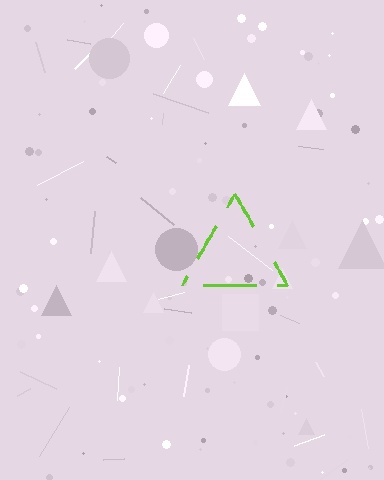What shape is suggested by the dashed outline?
The dashed outline suggests a triangle.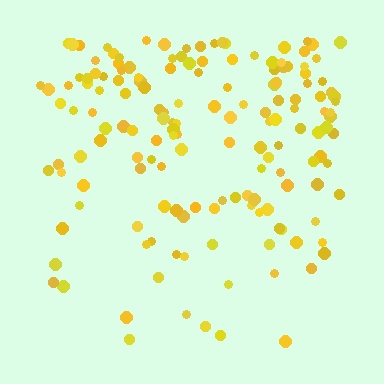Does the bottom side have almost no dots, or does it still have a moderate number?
Still a moderate number, just noticeably fewer than the top.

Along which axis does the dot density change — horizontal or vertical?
Vertical.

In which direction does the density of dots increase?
From bottom to top, with the top side densest.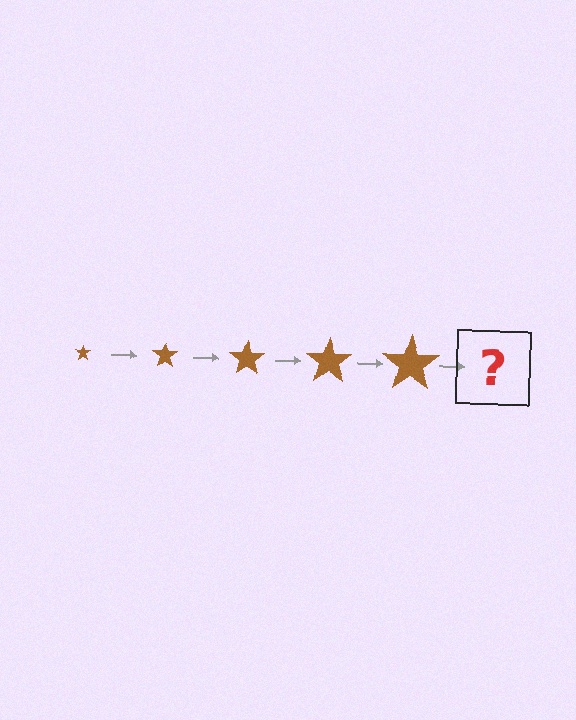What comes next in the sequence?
The next element should be a brown star, larger than the previous one.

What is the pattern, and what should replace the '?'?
The pattern is that the star gets progressively larger each step. The '?' should be a brown star, larger than the previous one.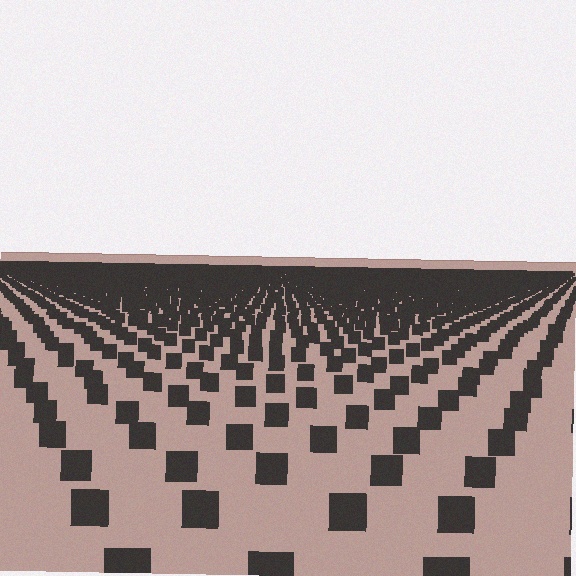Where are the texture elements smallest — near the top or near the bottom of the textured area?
Near the top.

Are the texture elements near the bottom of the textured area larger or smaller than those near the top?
Larger. Near the bottom, elements are closer to the viewer and appear at a bigger on-screen size.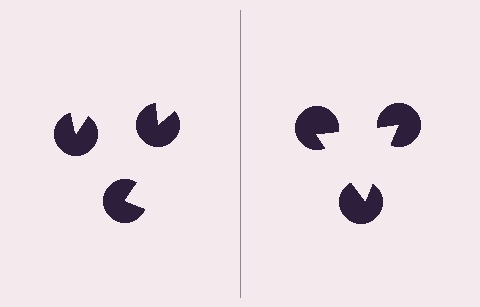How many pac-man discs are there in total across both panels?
6 — 3 on each side.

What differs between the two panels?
The pac-man discs are positioned identically on both sides; only the wedge orientations differ. On the right they align to a triangle; on the left they are misaligned.